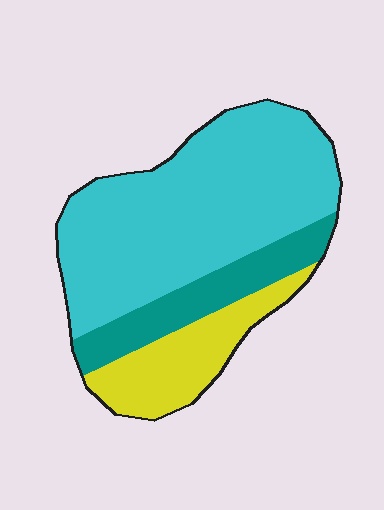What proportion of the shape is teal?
Teal takes up between a sixth and a third of the shape.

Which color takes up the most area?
Cyan, at roughly 65%.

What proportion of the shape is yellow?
Yellow covers about 20% of the shape.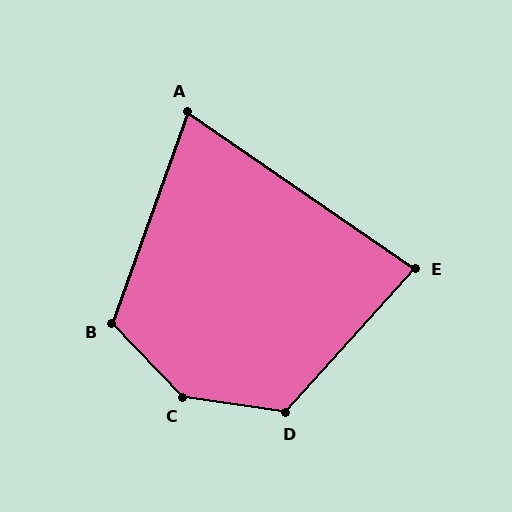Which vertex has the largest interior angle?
C, at approximately 142 degrees.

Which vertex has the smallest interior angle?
A, at approximately 75 degrees.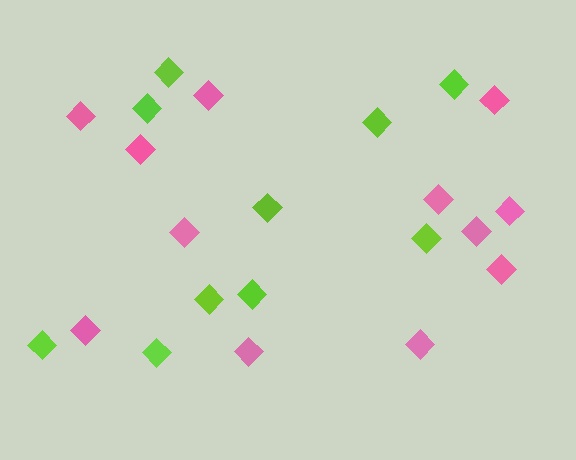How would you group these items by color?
There are 2 groups: one group of lime diamonds (10) and one group of pink diamonds (12).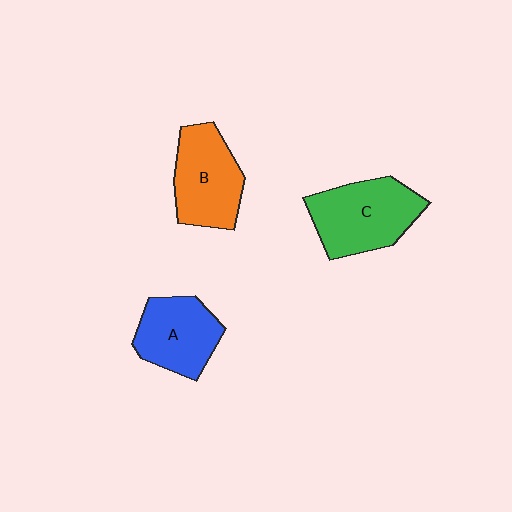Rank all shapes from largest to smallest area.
From largest to smallest: C (green), B (orange), A (blue).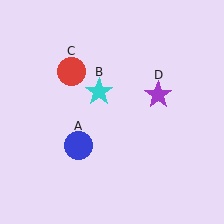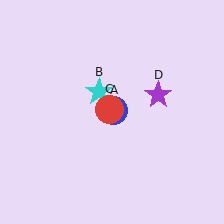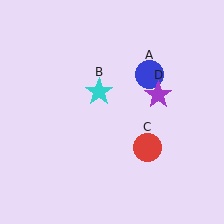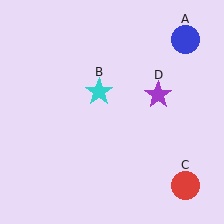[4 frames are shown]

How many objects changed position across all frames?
2 objects changed position: blue circle (object A), red circle (object C).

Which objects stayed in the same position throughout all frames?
Cyan star (object B) and purple star (object D) remained stationary.